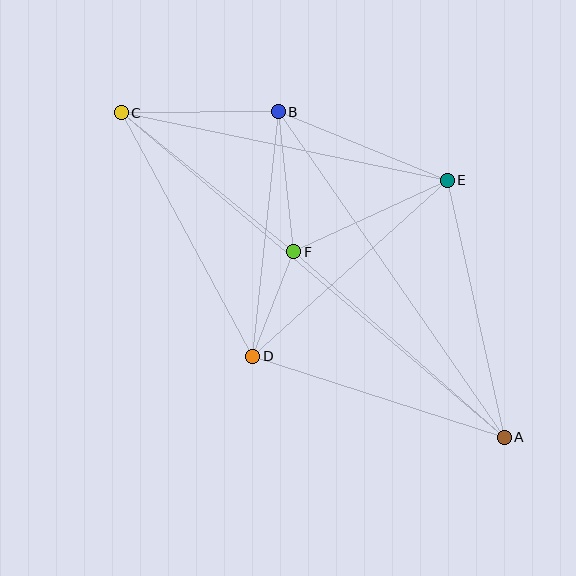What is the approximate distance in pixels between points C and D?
The distance between C and D is approximately 277 pixels.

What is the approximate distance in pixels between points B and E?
The distance between B and E is approximately 182 pixels.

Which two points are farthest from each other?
Points A and C are farthest from each other.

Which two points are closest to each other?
Points D and F are closest to each other.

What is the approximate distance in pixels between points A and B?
The distance between A and B is approximately 396 pixels.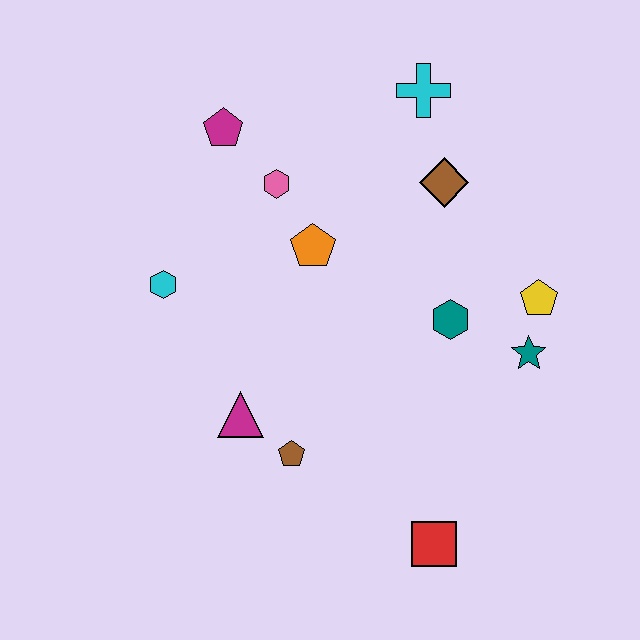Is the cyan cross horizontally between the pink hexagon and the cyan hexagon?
No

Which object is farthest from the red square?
The magenta pentagon is farthest from the red square.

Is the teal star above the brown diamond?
No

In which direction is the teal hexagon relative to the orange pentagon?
The teal hexagon is to the right of the orange pentagon.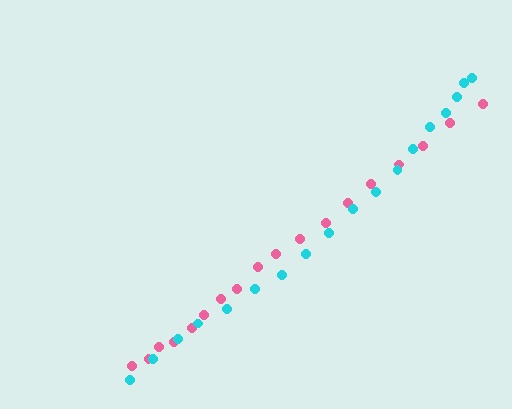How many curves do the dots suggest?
There are 2 distinct paths.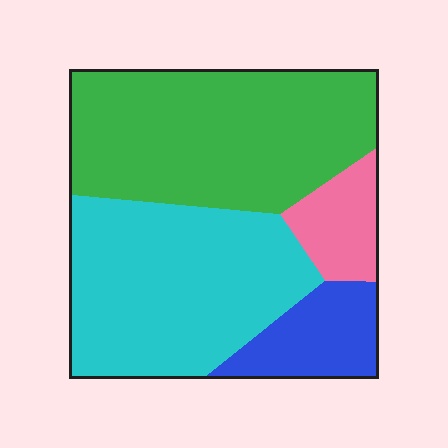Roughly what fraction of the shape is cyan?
Cyan takes up between a third and a half of the shape.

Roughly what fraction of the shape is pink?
Pink covers about 10% of the shape.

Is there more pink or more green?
Green.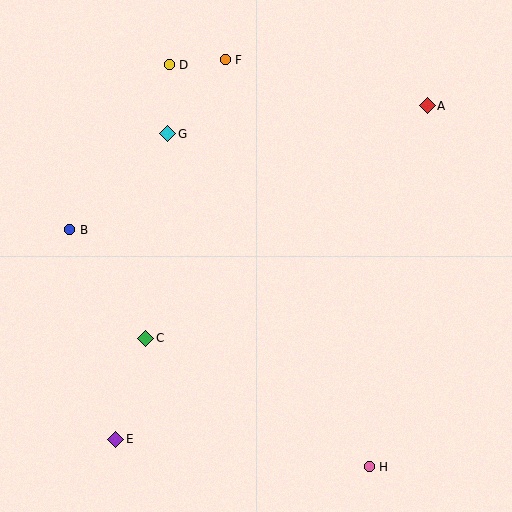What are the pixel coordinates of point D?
Point D is at (169, 65).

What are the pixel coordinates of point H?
Point H is at (369, 467).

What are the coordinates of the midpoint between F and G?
The midpoint between F and G is at (196, 97).